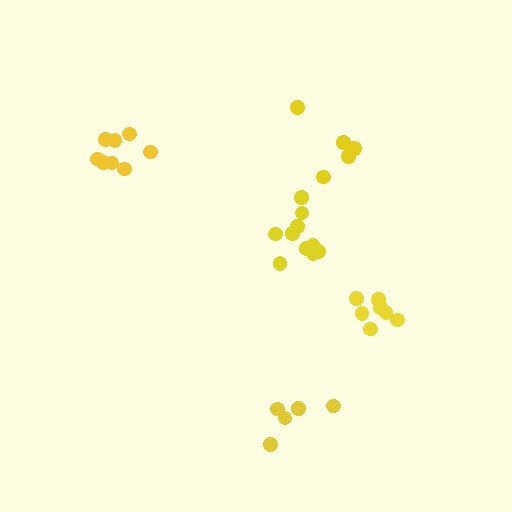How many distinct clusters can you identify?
There are 5 distinct clusters.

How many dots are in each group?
Group 1: 10 dots, Group 2: 5 dots, Group 3: 8 dots, Group 4: 5 dots, Group 5: 7 dots (35 total).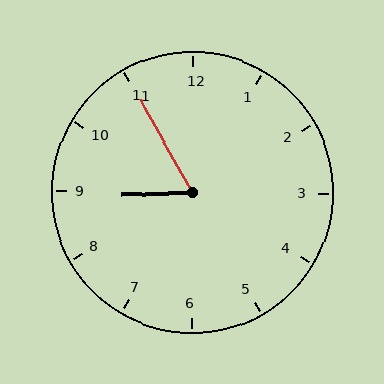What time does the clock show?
8:55.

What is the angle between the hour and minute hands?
Approximately 62 degrees.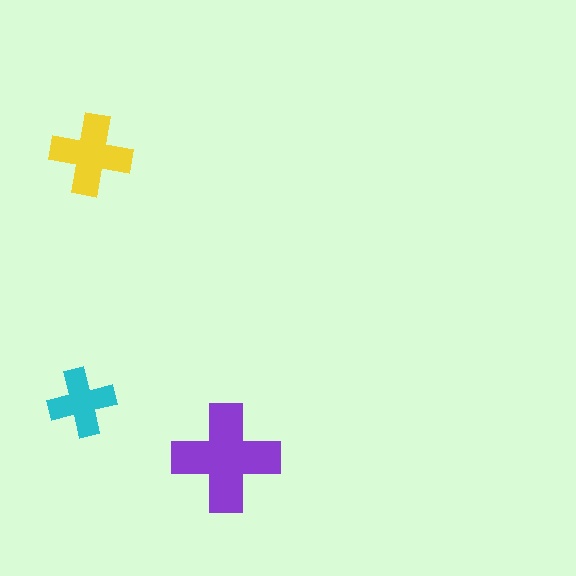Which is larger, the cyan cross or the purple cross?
The purple one.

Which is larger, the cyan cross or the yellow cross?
The yellow one.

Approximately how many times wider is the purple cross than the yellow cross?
About 1.5 times wider.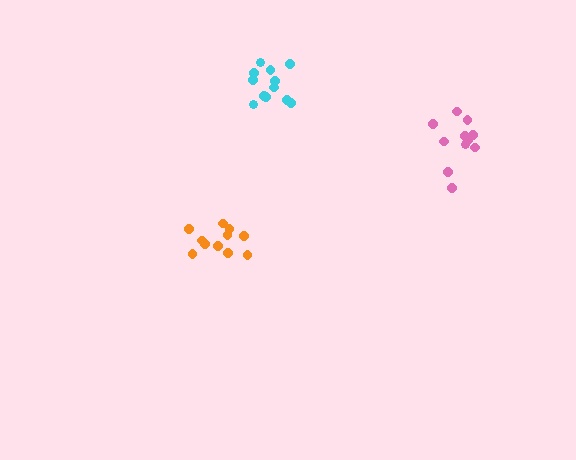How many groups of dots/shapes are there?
There are 3 groups.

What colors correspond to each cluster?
The clusters are colored: orange, pink, cyan.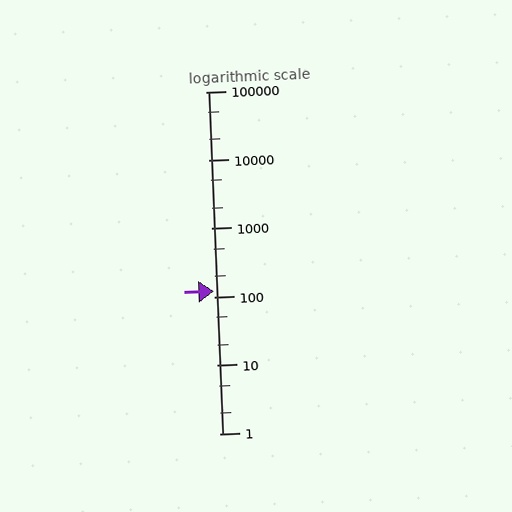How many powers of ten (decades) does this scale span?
The scale spans 5 decades, from 1 to 100000.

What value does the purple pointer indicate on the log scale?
The pointer indicates approximately 120.